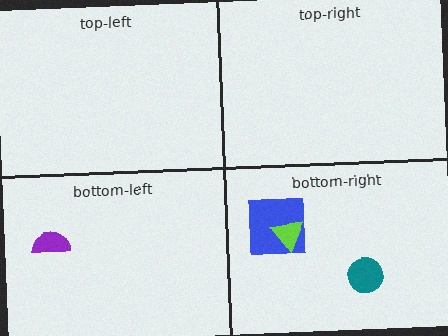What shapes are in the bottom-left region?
The purple semicircle.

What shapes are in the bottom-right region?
The blue square, the teal circle, the lime triangle.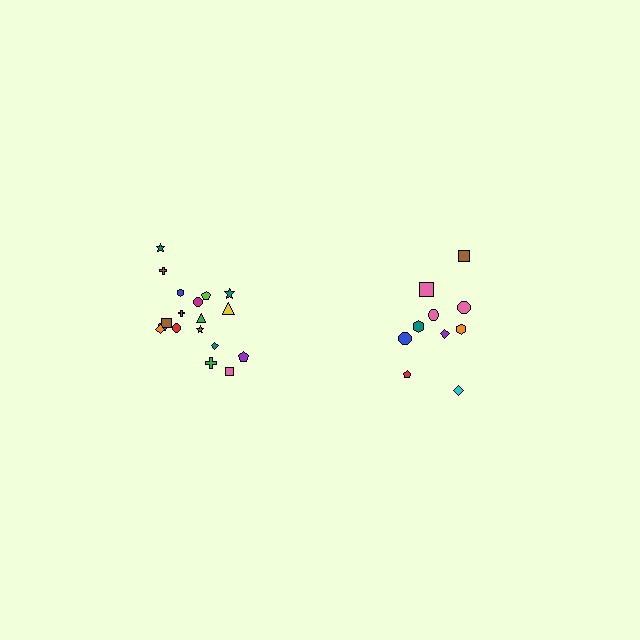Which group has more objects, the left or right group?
The left group.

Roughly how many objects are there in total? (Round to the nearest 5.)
Roughly 30 objects in total.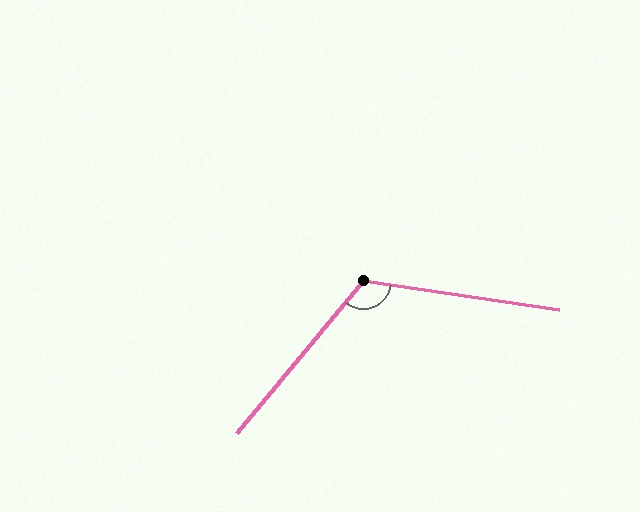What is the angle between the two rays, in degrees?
Approximately 121 degrees.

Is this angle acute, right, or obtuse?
It is obtuse.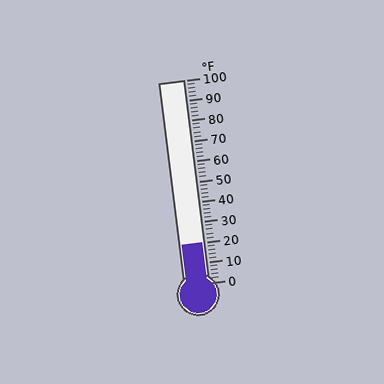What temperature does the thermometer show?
The thermometer shows approximately 20°F.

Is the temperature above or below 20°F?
The temperature is at 20°F.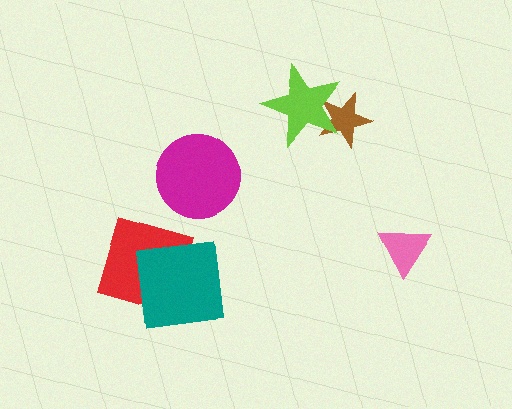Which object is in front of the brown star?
The lime star is in front of the brown star.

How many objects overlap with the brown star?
1 object overlaps with the brown star.